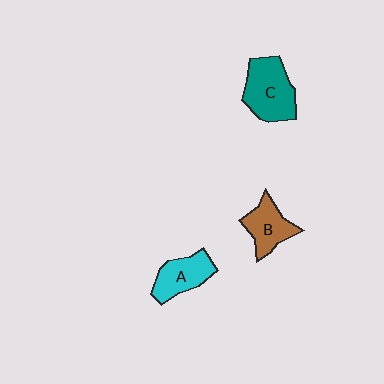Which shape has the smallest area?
Shape B (brown).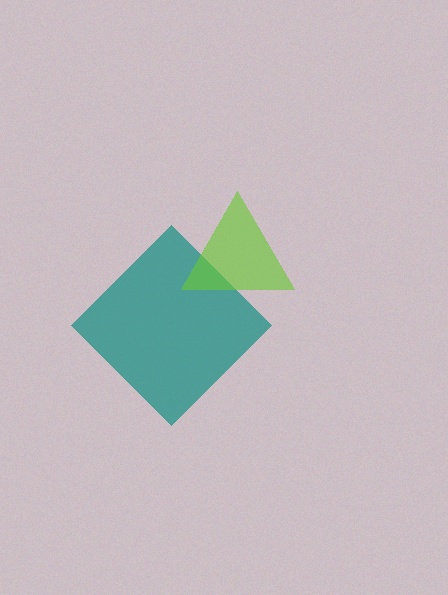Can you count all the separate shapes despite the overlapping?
Yes, there are 2 separate shapes.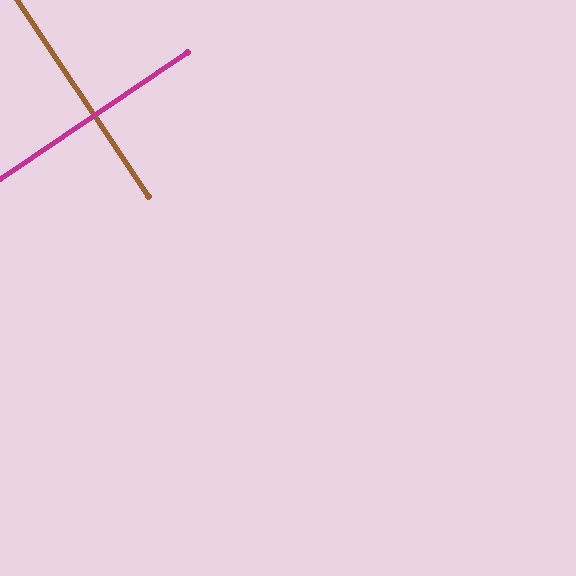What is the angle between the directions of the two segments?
Approximately 90 degrees.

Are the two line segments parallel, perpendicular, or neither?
Perpendicular — they meet at approximately 90°.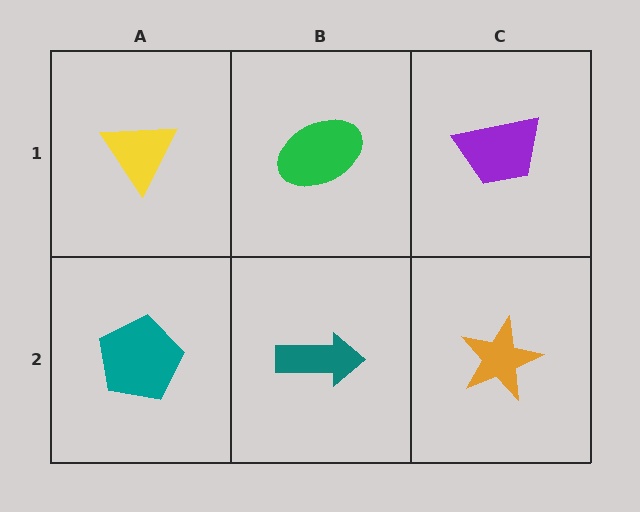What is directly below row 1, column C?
An orange star.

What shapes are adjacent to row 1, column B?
A teal arrow (row 2, column B), a yellow triangle (row 1, column A), a purple trapezoid (row 1, column C).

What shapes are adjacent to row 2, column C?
A purple trapezoid (row 1, column C), a teal arrow (row 2, column B).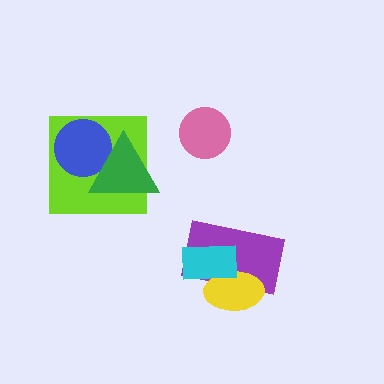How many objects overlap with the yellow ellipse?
2 objects overlap with the yellow ellipse.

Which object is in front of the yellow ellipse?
The cyan rectangle is in front of the yellow ellipse.